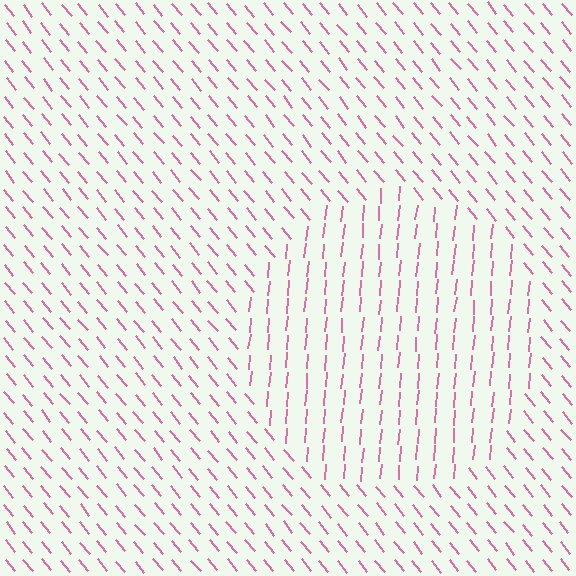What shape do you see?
I see a circle.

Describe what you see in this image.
The image is filled with small pink line segments. A circle region in the image has lines oriented differently from the surrounding lines, creating a visible texture boundary.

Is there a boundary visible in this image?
Yes, there is a texture boundary formed by a change in line orientation.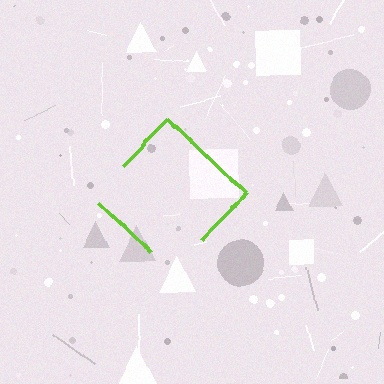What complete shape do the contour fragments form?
The contour fragments form a diamond.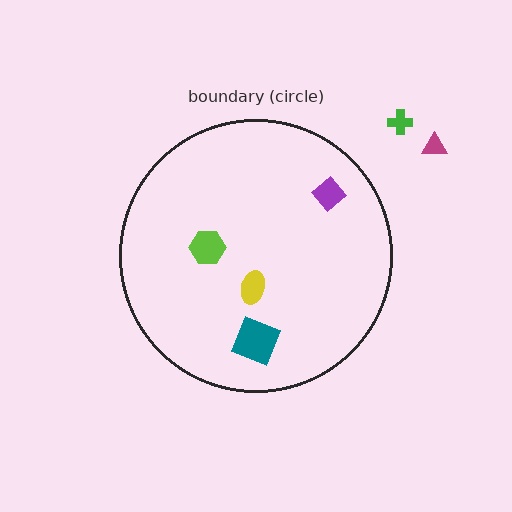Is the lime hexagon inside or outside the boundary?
Inside.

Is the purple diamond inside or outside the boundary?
Inside.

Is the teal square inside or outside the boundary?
Inside.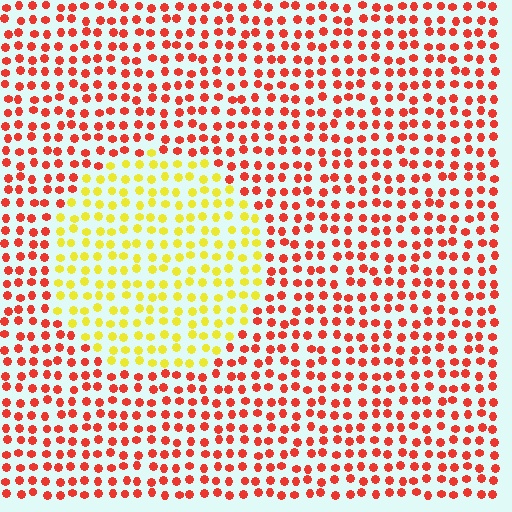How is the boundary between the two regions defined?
The boundary is defined purely by a slight shift in hue (about 57 degrees). Spacing, size, and orientation are identical on both sides.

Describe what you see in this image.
The image is filled with small red elements in a uniform arrangement. A circle-shaped region is visible where the elements are tinted to a slightly different hue, forming a subtle color boundary.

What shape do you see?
I see a circle.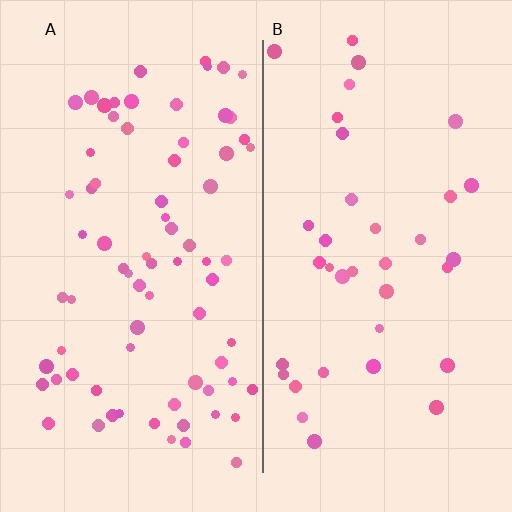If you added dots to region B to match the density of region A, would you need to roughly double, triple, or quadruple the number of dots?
Approximately double.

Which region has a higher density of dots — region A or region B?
A (the left).